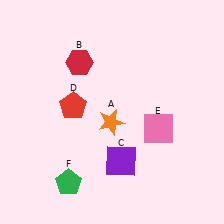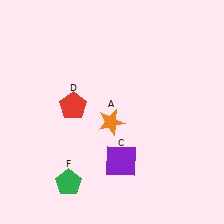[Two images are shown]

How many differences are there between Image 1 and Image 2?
There are 2 differences between the two images.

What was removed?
The pink square (E), the red hexagon (B) were removed in Image 2.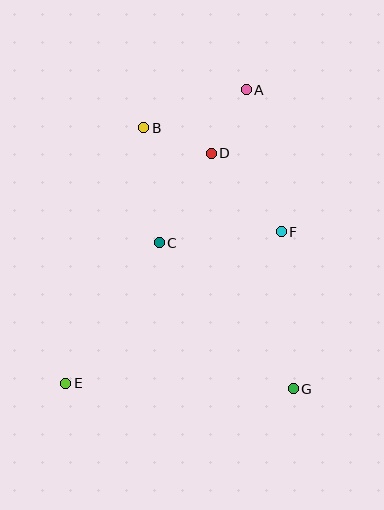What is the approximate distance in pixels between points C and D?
The distance between C and D is approximately 104 pixels.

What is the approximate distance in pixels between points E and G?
The distance between E and G is approximately 228 pixels.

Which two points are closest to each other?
Points A and D are closest to each other.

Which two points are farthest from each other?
Points A and E are farthest from each other.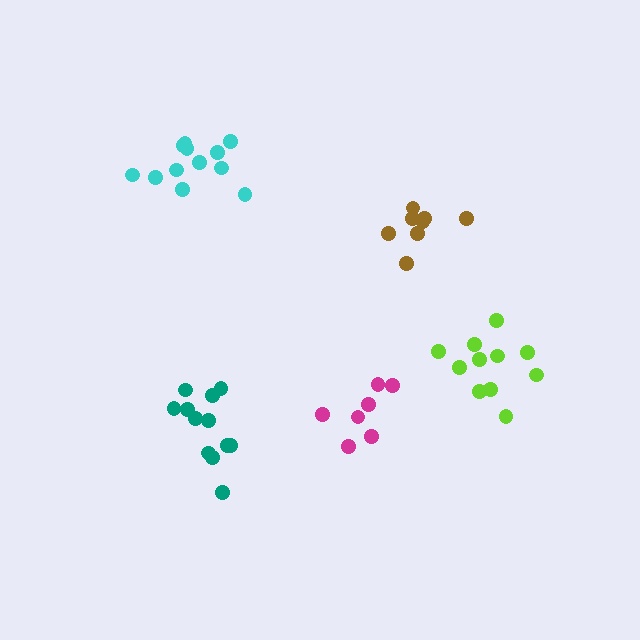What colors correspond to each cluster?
The clusters are colored: brown, lime, cyan, teal, magenta.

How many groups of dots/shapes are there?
There are 5 groups.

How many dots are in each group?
Group 1: 8 dots, Group 2: 11 dots, Group 3: 12 dots, Group 4: 12 dots, Group 5: 7 dots (50 total).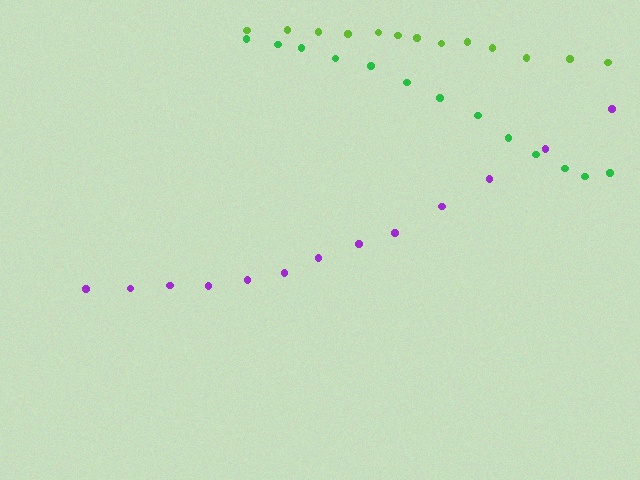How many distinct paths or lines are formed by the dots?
There are 3 distinct paths.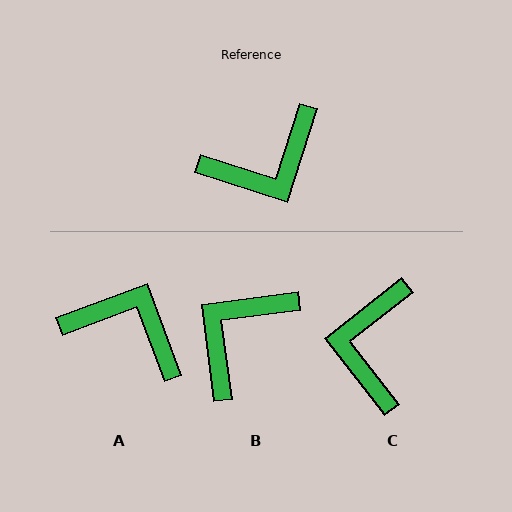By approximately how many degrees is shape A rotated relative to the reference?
Approximately 128 degrees counter-clockwise.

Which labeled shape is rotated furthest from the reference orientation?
B, about 155 degrees away.